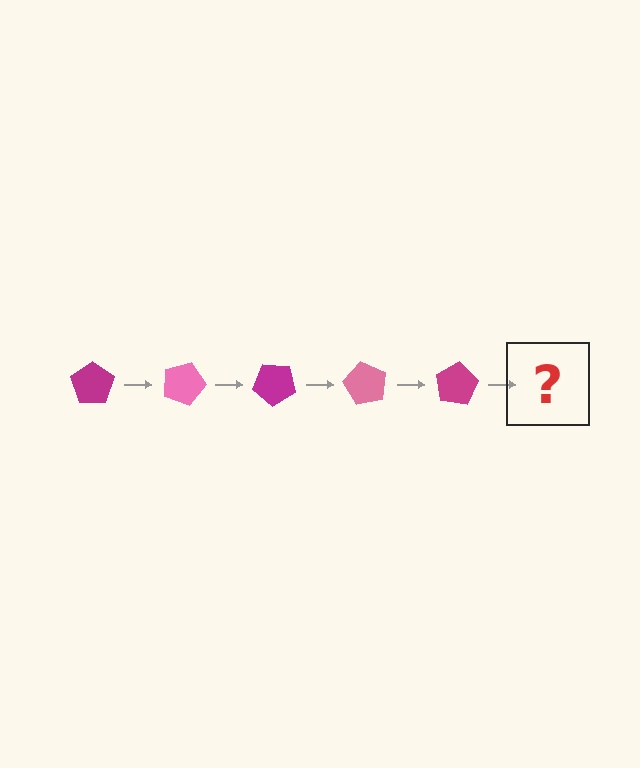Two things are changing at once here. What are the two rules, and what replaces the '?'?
The two rules are that it rotates 20 degrees each step and the color cycles through magenta and pink. The '?' should be a pink pentagon, rotated 100 degrees from the start.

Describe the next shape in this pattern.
It should be a pink pentagon, rotated 100 degrees from the start.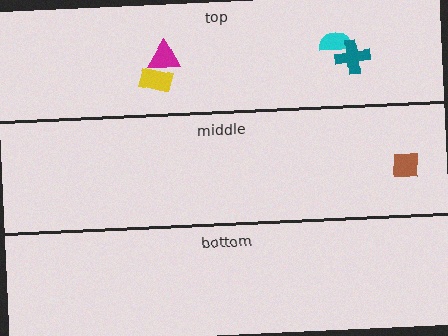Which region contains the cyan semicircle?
The top region.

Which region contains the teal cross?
The top region.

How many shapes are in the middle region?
1.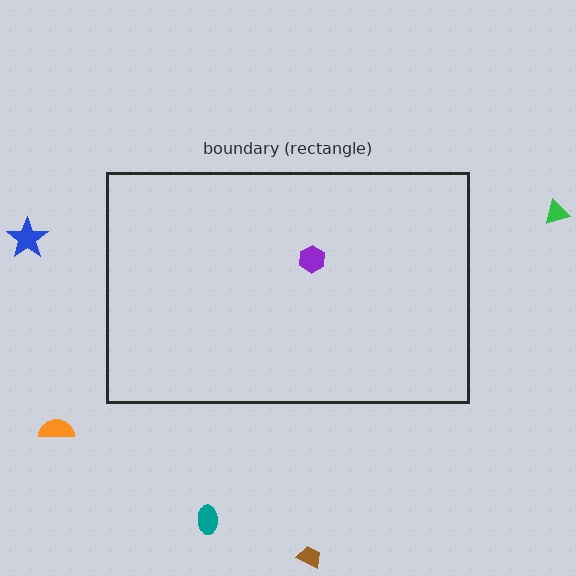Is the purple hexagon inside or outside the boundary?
Inside.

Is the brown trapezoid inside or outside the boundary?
Outside.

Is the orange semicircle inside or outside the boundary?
Outside.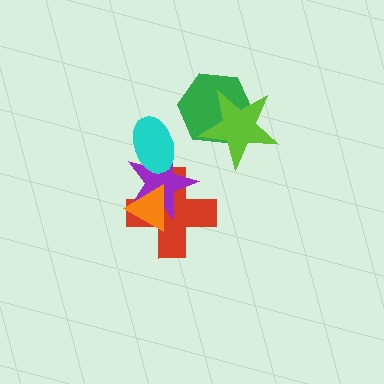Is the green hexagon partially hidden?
Yes, it is partially covered by another shape.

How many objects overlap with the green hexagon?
1 object overlaps with the green hexagon.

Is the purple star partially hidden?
Yes, it is partially covered by another shape.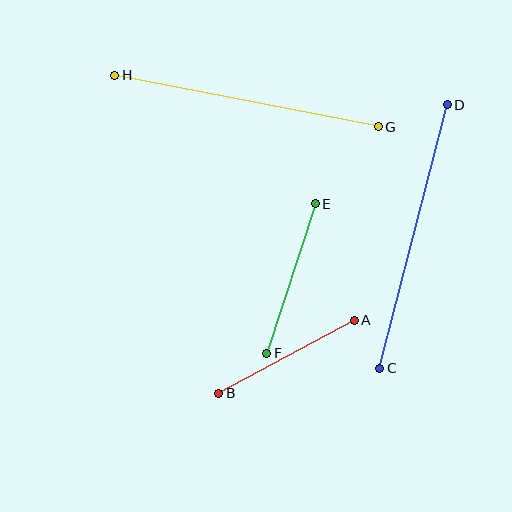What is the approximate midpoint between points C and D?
The midpoint is at approximately (414, 236) pixels.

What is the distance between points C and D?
The distance is approximately 272 pixels.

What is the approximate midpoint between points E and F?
The midpoint is at approximately (291, 279) pixels.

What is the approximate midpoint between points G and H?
The midpoint is at approximately (247, 101) pixels.